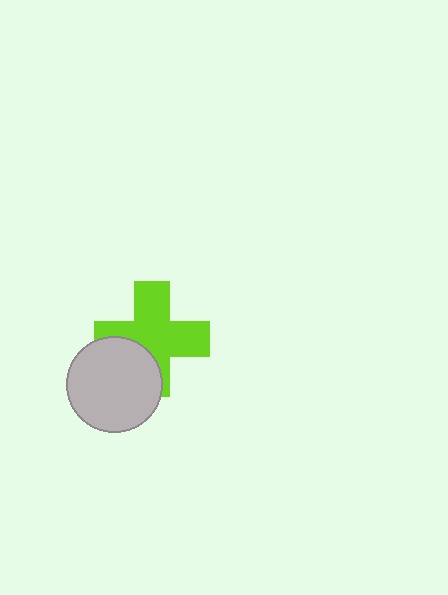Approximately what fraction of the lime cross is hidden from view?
Roughly 30% of the lime cross is hidden behind the light gray circle.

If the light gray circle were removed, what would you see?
You would see the complete lime cross.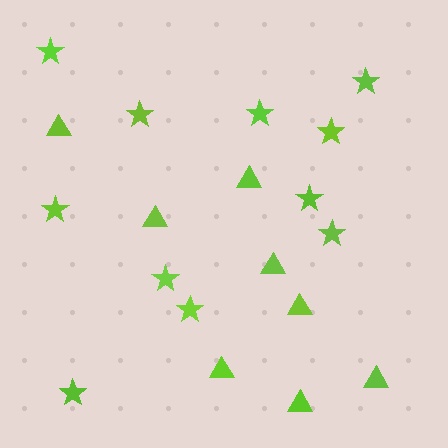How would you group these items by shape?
There are 2 groups: one group of triangles (8) and one group of stars (11).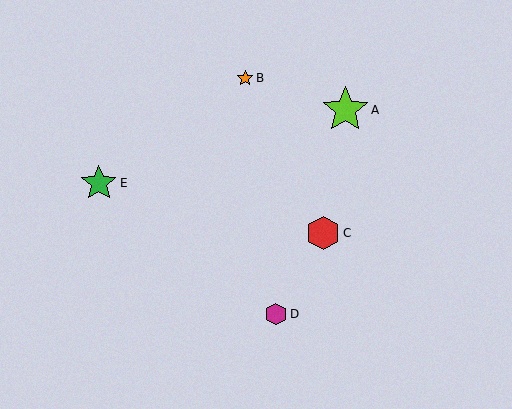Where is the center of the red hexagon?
The center of the red hexagon is at (323, 233).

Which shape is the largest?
The lime star (labeled A) is the largest.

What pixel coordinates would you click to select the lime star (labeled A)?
Click at (345, 110) to select the lime star A.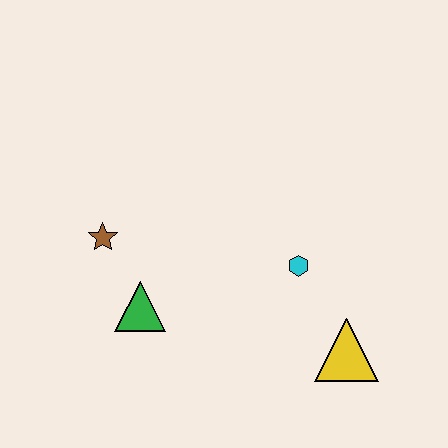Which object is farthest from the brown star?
The yellow triangle is farthest from the brown star.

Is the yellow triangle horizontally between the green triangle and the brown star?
No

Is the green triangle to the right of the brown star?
Yes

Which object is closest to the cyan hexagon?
The yellow triangle is closest to the cyan hexagon.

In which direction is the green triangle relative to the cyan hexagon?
The green triangle is to the left of the cyan hexagon.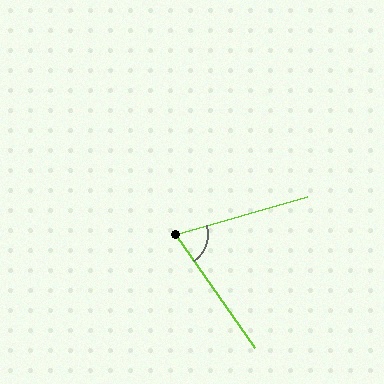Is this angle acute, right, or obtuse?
It is acute.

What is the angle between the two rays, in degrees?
Approximately 71 degrees.